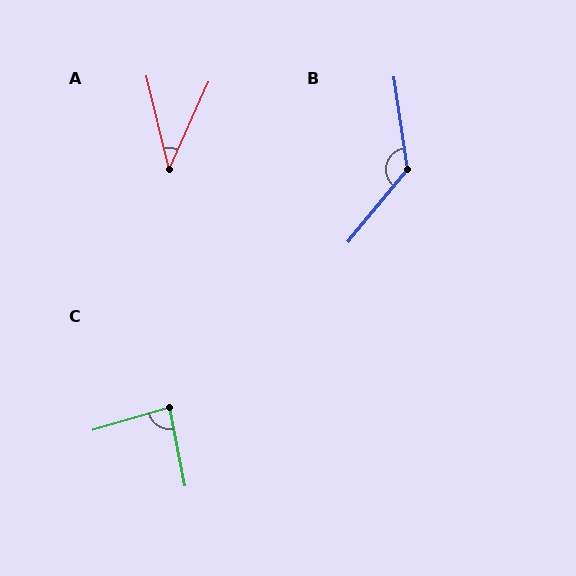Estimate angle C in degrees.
Approximately 85 degrees.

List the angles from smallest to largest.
A (38°), C (85°), B (132°).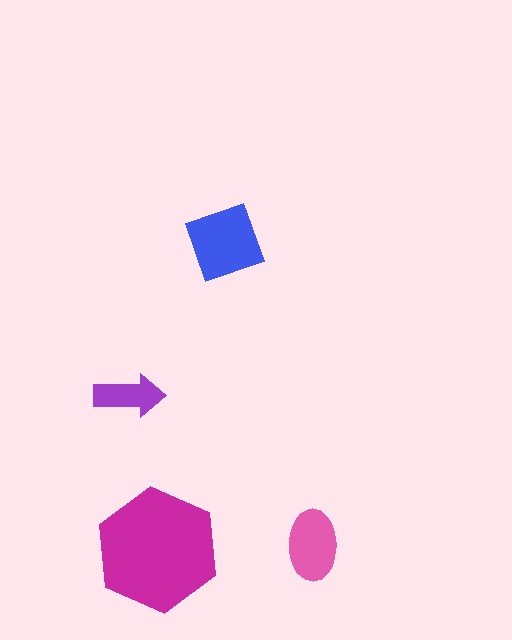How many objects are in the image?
There are 4 objects in the image.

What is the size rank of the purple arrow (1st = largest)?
4th.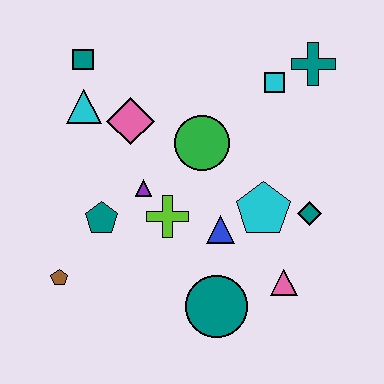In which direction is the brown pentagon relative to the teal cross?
The brown pentagon is to the left of the teal cross.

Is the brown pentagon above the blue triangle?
No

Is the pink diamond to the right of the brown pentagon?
Yes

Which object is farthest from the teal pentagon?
The teal cross is farthest from the teal pentagon.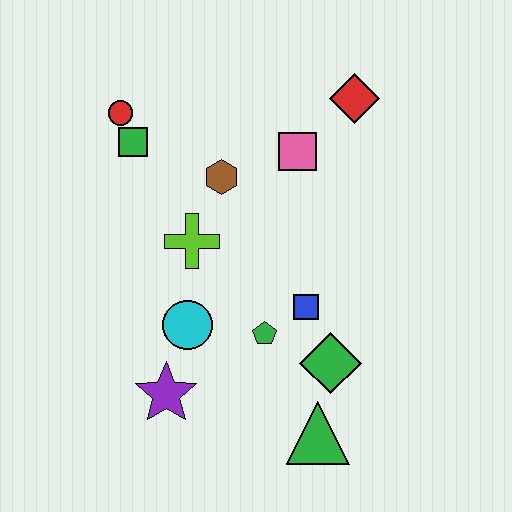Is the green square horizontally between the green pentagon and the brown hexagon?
No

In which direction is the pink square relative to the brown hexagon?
The pink square is to the right of the brown hexagon.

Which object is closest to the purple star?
The cyan circle is closest to the purple star.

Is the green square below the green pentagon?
No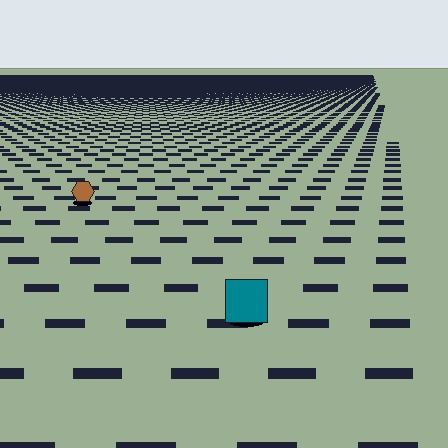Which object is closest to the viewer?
The teal square is closest. The texture marks near it are larger and more spread out.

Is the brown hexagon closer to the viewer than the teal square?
No. The teal square is closer — you can tell from the texture gradient: the ground texture is coarser near it.